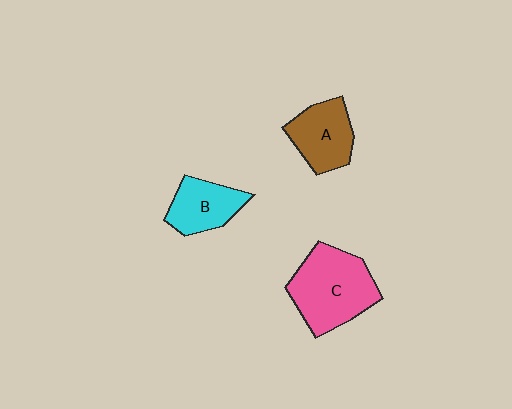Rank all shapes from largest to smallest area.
From largest to smallest: C (pink), A (brown), B (cyan).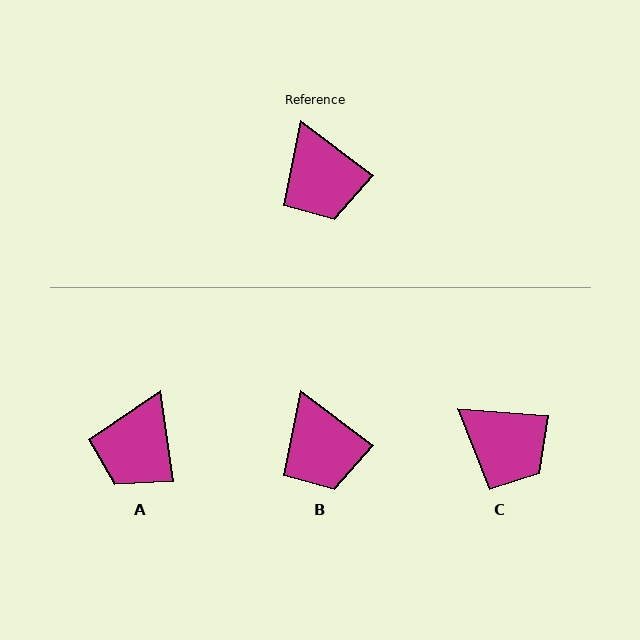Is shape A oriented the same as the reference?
No, it is off by about 45 degrees.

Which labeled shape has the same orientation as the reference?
B.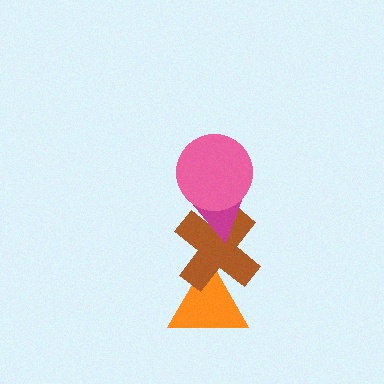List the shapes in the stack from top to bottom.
From top to bottom: the pink circle, the magenta triangle, the brown cross, the orange triangle.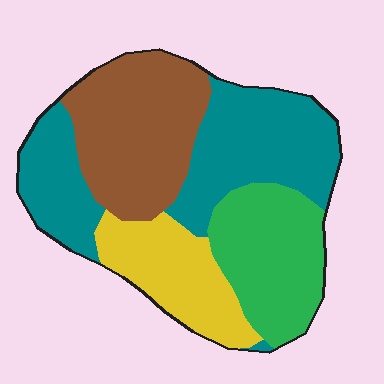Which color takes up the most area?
Teal, at roughly 35%.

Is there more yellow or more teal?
Teal.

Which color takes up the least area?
Yellow, at roughly 15%.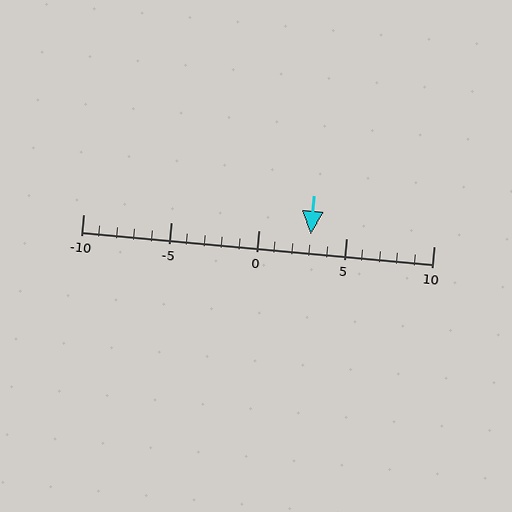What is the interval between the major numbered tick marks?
The major tick marks are spaced 5 units apart.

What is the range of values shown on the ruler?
The ruler shows values from -10 to 10.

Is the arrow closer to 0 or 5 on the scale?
The arrow is closer to 5.